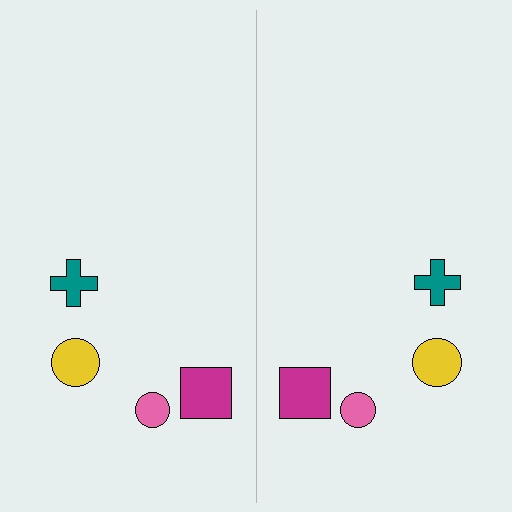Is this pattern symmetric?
Yes, this pattern has bilateral (reflection) symmetry.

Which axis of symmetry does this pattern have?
The pattern has a vertical axis of symmetry running through the center of the image.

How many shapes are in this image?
There are 8 shapes in this image.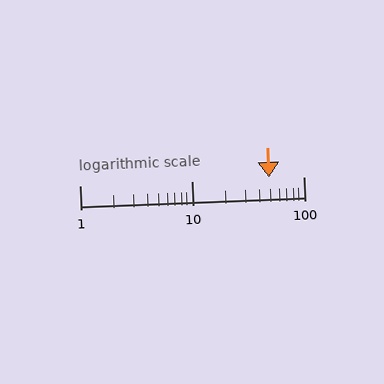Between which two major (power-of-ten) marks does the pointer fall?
The pointer is between 10 and 100.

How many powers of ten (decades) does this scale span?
The scale spans 2 decades, from 1 to 100.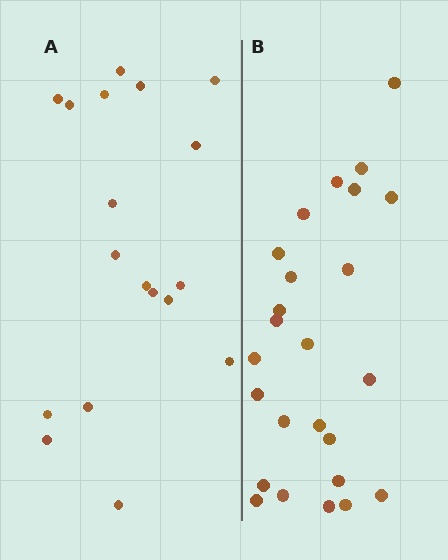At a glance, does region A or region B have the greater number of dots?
Region B (the right region) has more dots.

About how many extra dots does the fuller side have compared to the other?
Region B has roughly 8 or so more dots than region A.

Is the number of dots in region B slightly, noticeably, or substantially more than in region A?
Region B has noticeably more, but not dramatically so. The ratio is roughly 1.4 to 1.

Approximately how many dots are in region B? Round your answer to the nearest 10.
About 20 dots. (The exact count is 25, which rounds to 20.)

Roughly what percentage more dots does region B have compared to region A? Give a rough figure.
About 40% more.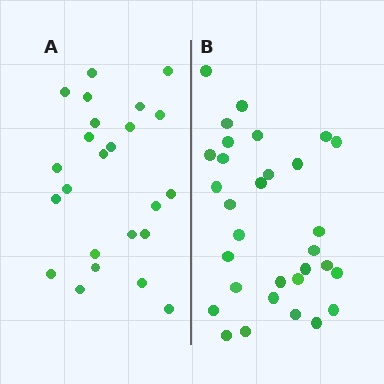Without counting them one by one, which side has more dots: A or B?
Region B (the right region) has more dots.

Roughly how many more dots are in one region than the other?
Region B has roughly 8 or so more dots than region A.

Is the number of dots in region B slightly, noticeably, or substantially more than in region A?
Region B has noticeably more, but not dramatically so. The ratio is roughly 1.3 to 1.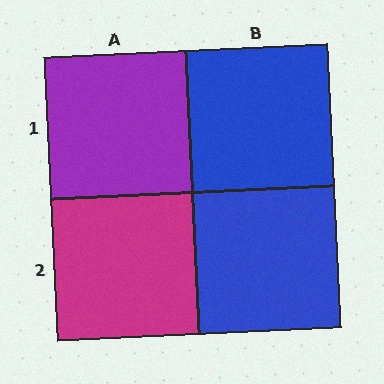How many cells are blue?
2 cells are blue.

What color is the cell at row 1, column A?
Purple.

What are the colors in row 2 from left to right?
Magenta, blue.